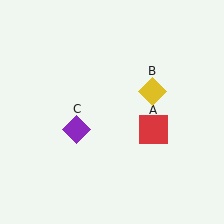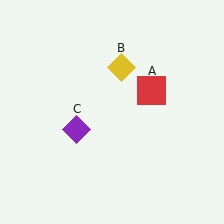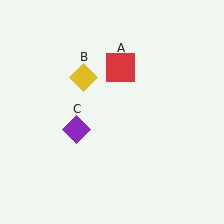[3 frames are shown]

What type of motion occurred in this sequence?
The red square (object A), yellow diamond (object B) rotated counterclockwise around the center of the scene.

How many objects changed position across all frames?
2 objects changed position: red square (object A), yellow diamond (object B).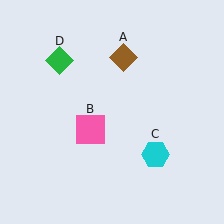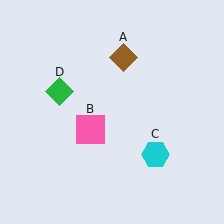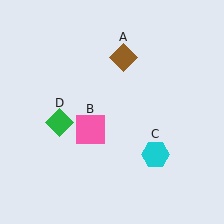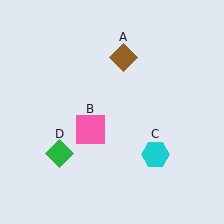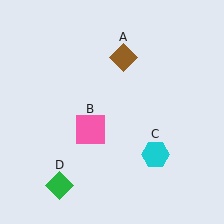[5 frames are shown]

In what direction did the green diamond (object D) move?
The green diamond (object D) moved down.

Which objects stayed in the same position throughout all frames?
Brown diamond (object A) and pink square (object B) and cyan hexagon (object C) remained stationary.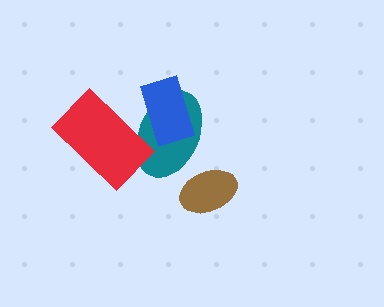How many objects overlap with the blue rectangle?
1 object overlaps with the blue rectangle.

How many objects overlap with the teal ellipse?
2 objects overlap with the teal ellipse.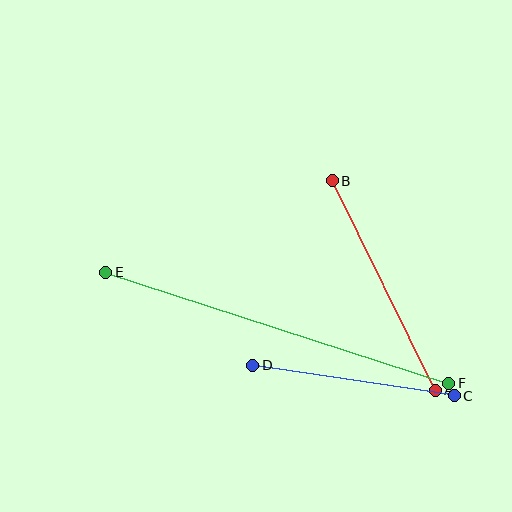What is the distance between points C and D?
The distance is approximately 204 pixels.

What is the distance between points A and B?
The distance is approximately 233 pixels.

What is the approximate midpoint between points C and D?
The midpoint is at approximately (353, 381) pixels.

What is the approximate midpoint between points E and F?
The midpoint is at approximately (277, 328) pixels.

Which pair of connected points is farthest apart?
Points E and F are farthest apart.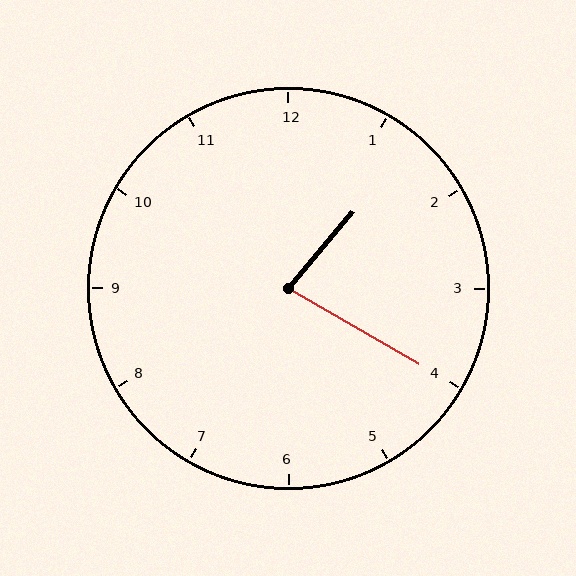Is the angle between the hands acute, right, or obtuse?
It is acute.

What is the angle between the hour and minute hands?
Approximately 80 degrees.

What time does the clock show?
1:20.